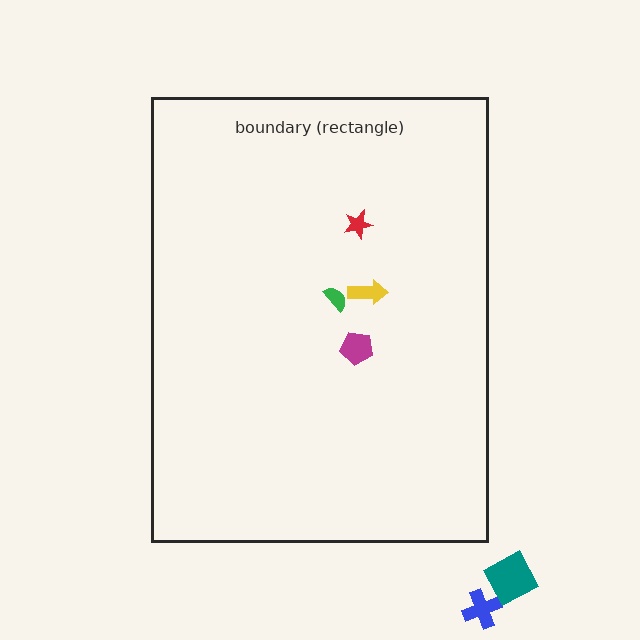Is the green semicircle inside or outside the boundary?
Inside.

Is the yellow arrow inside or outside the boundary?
Inside.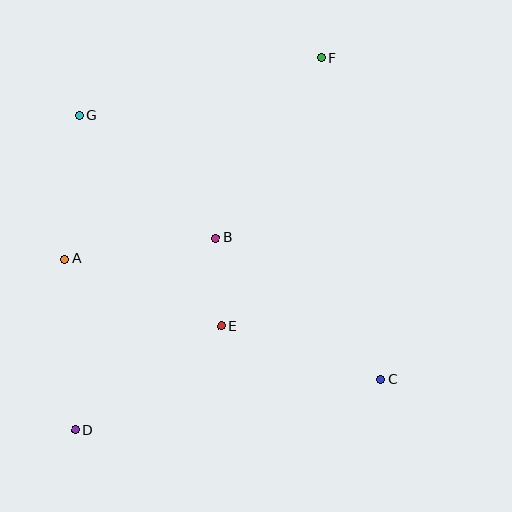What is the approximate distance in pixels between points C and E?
The distance between C and E is approximately 168 pixels.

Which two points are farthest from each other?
Points D and F are farthest from each other.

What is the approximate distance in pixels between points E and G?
The distance between E and G is approximately 254 pixels.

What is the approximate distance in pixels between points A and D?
The distance between A and D is approximately 172 pixels.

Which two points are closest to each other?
Points B and E are closest to each other.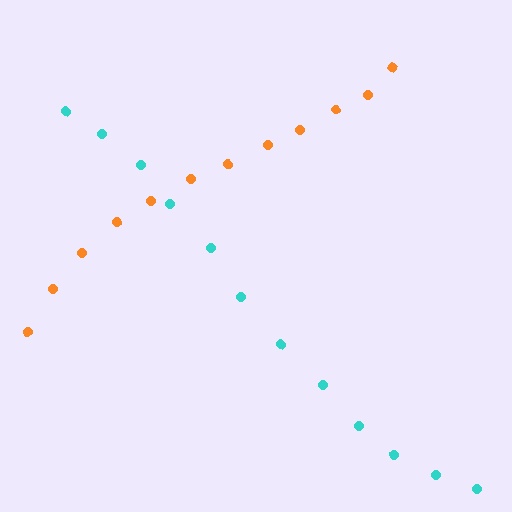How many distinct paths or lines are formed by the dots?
There are 2 distinct paths.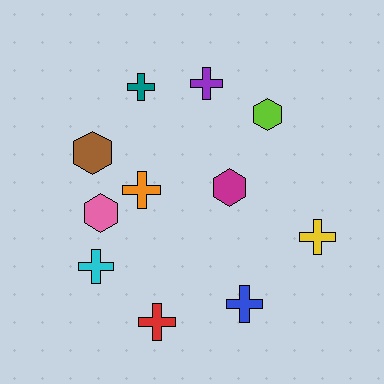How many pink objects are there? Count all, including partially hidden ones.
There is 1 pink object.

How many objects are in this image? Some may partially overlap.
There are 11 objects.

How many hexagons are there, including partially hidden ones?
There are 4 hexagons.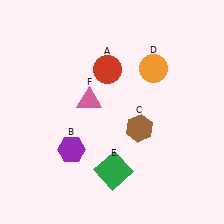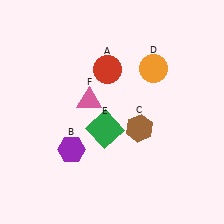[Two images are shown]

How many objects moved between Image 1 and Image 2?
1 object moved between the two images.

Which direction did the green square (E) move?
The green square (E) moved up.